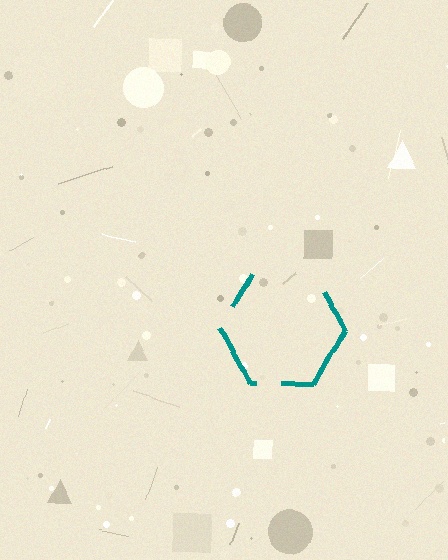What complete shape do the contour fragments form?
The contour fragments form a hexagon.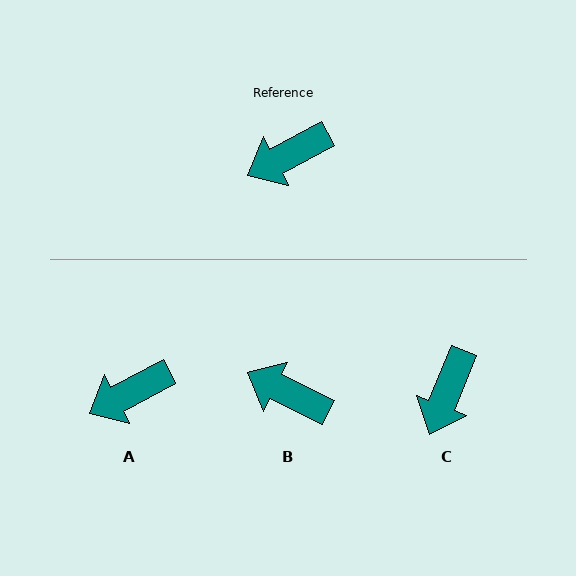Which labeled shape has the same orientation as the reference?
A.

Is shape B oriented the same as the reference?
No, it is off by about 54 degrees.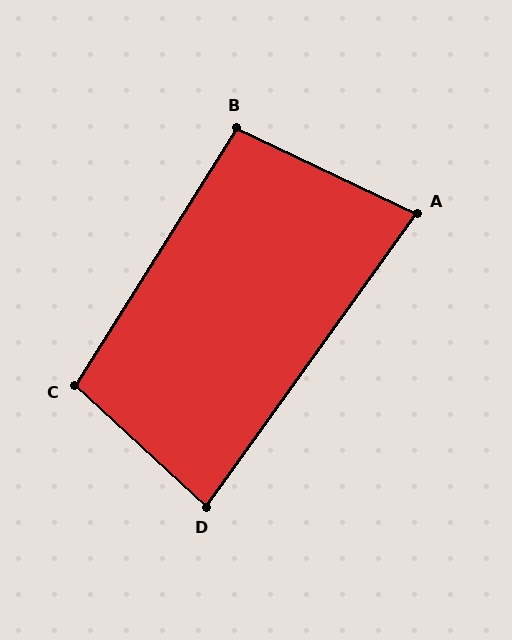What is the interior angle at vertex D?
Approximately 83 degrees (acute).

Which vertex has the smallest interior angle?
A, at approximately 80 degrees.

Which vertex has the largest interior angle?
C, at approximately 100 degrees.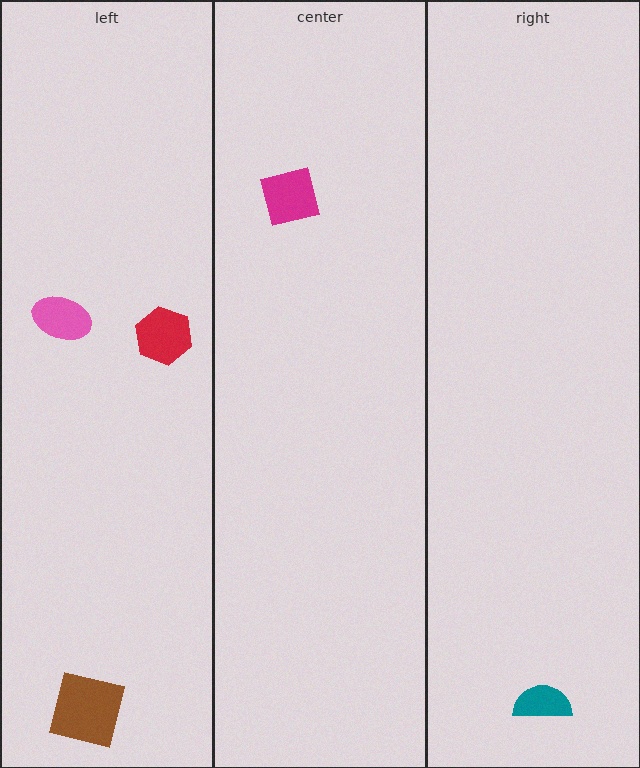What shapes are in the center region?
The magenta square.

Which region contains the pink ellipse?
The left region.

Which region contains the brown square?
The left region.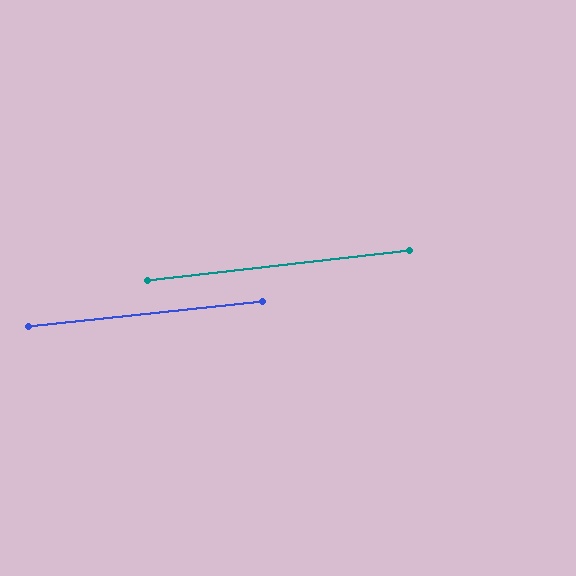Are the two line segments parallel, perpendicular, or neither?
Parallel — their directions differ by only 0.4°.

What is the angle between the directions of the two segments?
Approximately 0 degrees.